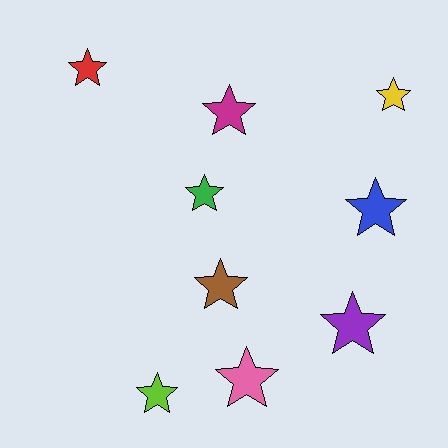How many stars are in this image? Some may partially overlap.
There are 9 stars.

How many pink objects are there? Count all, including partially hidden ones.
There is 1 pink object.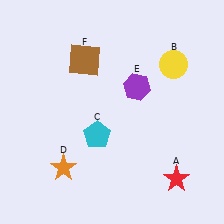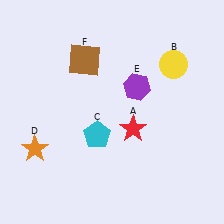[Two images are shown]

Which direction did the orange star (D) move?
The orange star (D) moved left.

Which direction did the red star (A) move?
The red star (A) moved up.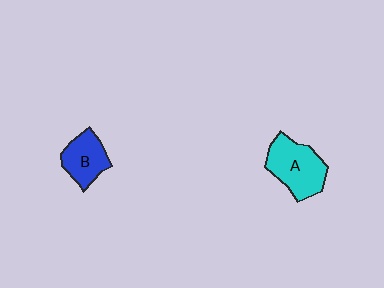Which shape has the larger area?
Shape A (cyan).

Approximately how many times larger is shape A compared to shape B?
Approximately 1.4 times.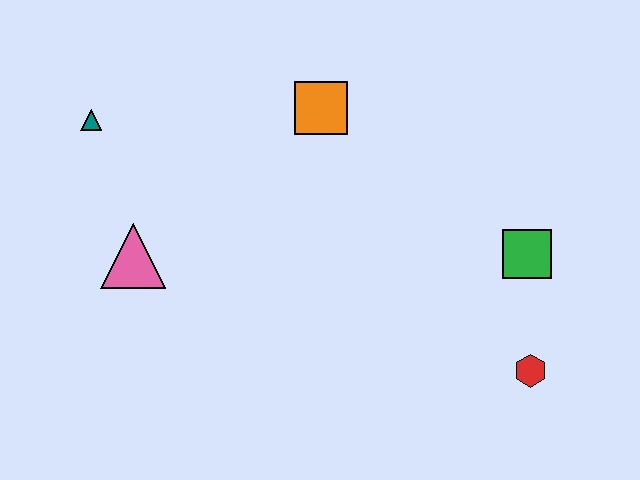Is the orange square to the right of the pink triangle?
Yes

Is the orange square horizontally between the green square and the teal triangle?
Yes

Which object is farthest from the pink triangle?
The red hexagon is farthest from the pink triangle.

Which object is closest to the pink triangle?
The teal triangle is closest to the pink triangle.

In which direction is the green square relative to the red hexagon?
The green square is above the red hexagon.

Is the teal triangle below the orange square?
Yes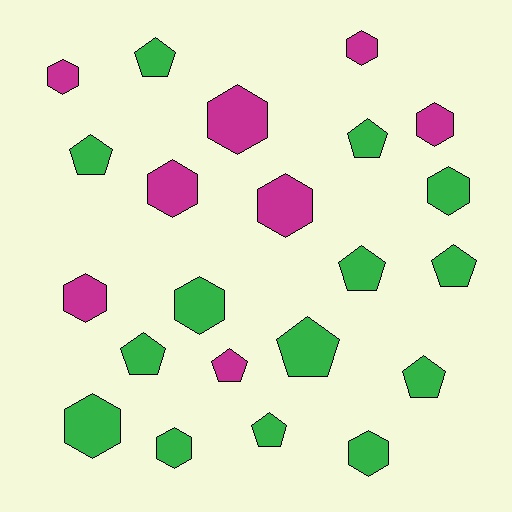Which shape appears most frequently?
Hexagon, with 12 objects.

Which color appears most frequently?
Green, with 14 objects.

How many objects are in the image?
There are 22 objects.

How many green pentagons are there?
There are 9 green pentagons.